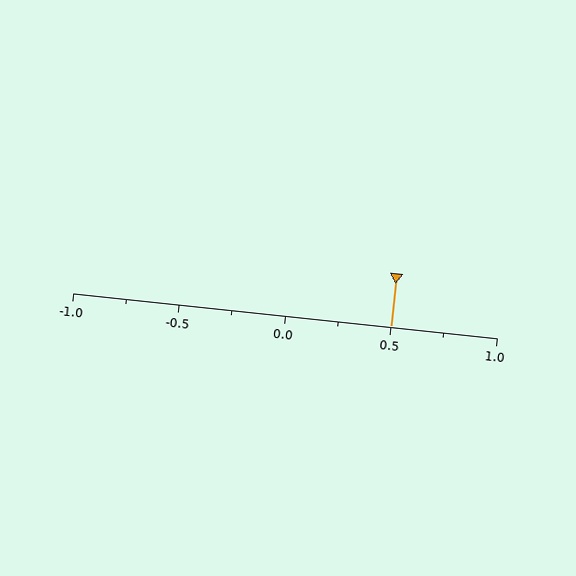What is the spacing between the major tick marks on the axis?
The major ticks are spaced 0.5 apart.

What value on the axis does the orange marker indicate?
The marker indicates approximately 0.5.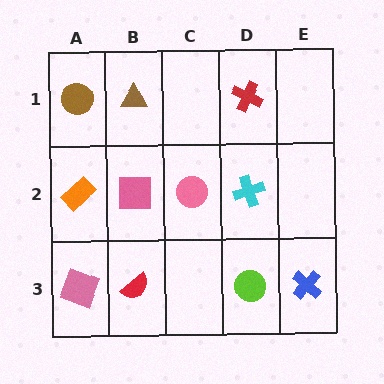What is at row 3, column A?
A pink square.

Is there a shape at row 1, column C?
No, that cell is empty.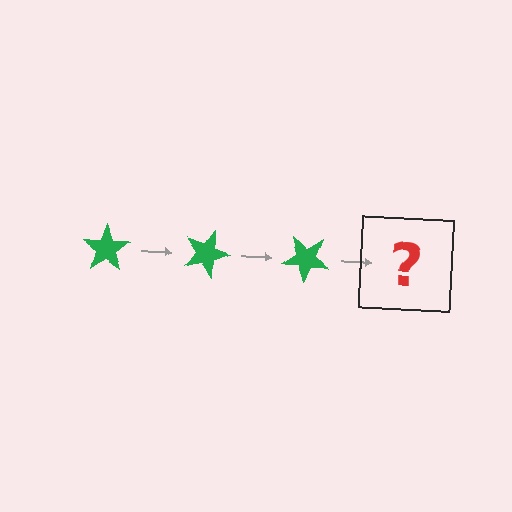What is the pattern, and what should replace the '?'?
The pattern is that the star rotates 20 degrees each step. The '?' should be a green star rotated 60 degrees.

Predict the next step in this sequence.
The next step is a green star rotated 60 degrees.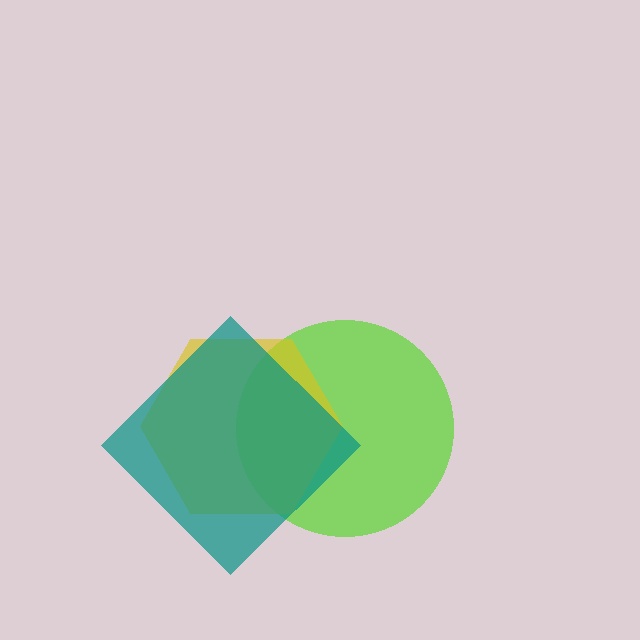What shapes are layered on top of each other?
The layered shapes are: a lime circle, a yellow hexagon, a teal diamond.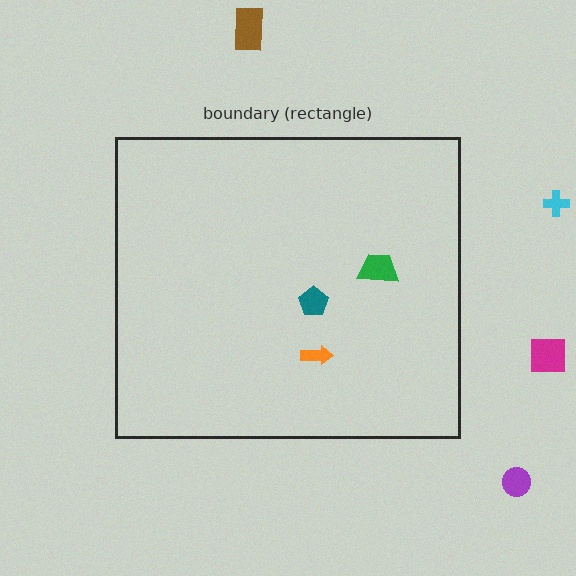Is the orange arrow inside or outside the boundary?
Inside.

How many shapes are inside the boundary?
3 inside, 4 outside.